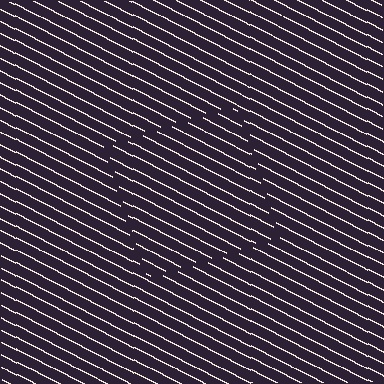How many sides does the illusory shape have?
4 sides — the line-ends trace a square.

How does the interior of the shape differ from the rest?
The interior of the shape contains the same grating, shifted by half a period — the contour is defined by the phase discontinuity where line-ends from the inner and outer gratings abut.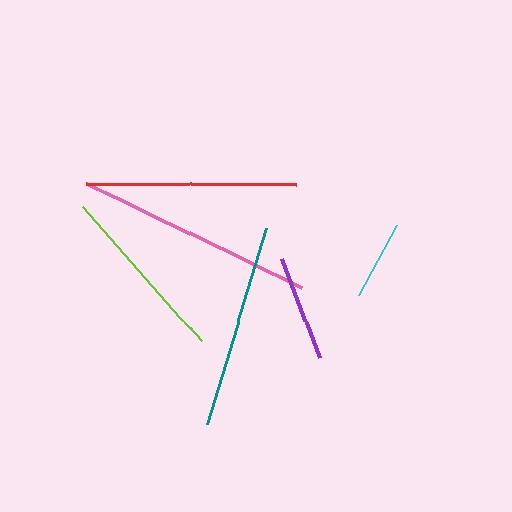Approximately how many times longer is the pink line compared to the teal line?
The pink line is approximately 1.2 times the length of the teal line.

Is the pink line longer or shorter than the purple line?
The pink line is longer than the purple line.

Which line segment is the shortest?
The cyan line is the shortest at approximately 80 pixels.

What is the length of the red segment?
The red segment is approximately 210 pixels long.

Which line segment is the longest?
The pink line is the longest at approximately 238 pixels.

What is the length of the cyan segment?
The cyan segment is approximately 80 pixels long.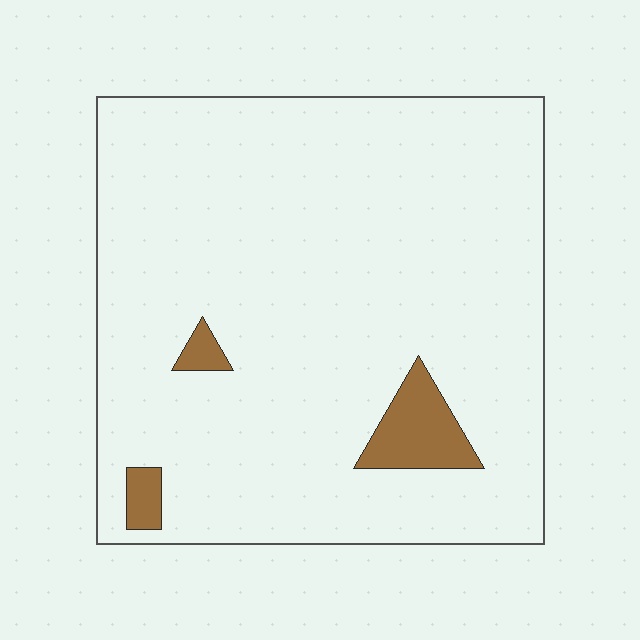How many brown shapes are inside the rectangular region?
3.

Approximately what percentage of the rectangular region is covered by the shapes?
Approximately 5%.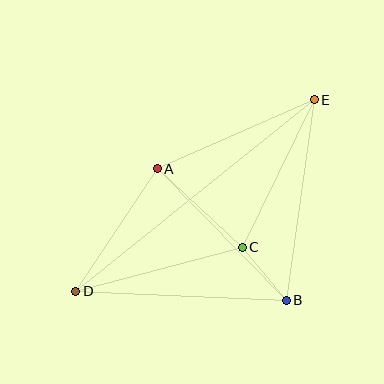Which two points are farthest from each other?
Points D and E are farthest from each other.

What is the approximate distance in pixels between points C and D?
The distance between C and D is approximately 172 pixels.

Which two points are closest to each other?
Points B and C are closest to each other.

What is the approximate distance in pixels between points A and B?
The distance between A and B is approximately 184 pixels.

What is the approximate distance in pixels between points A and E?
The distance between A and E is approximately 172 pixels.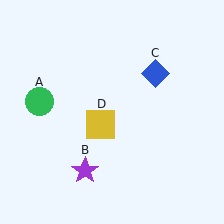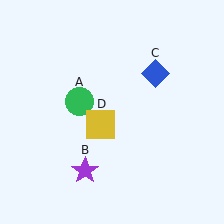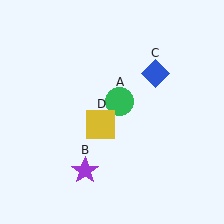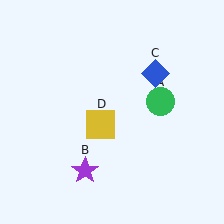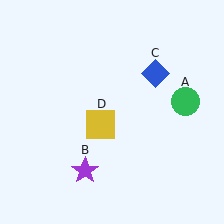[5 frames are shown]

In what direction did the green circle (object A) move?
The green circle (object A) moved right.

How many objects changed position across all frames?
1 object changed position: green circle (object A).